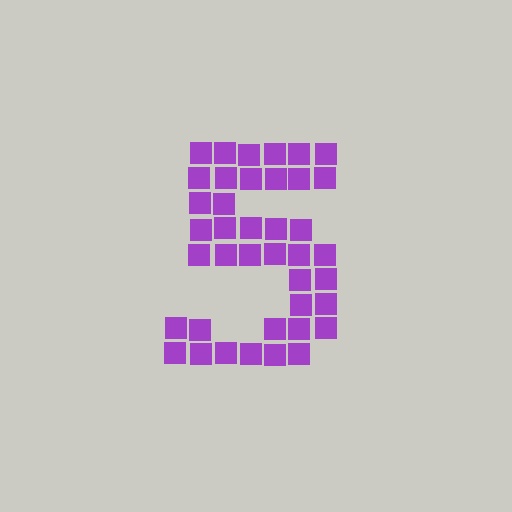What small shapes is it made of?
It is made of small squares.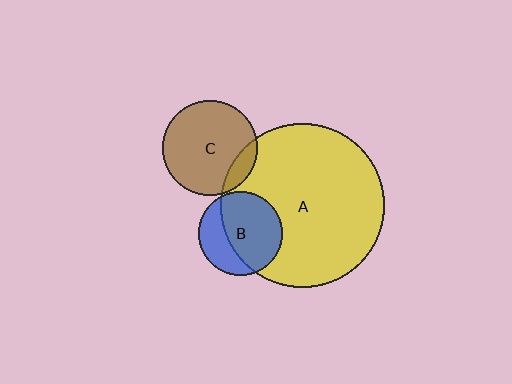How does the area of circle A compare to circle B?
Approximately 3.9 times.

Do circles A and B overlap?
Yes.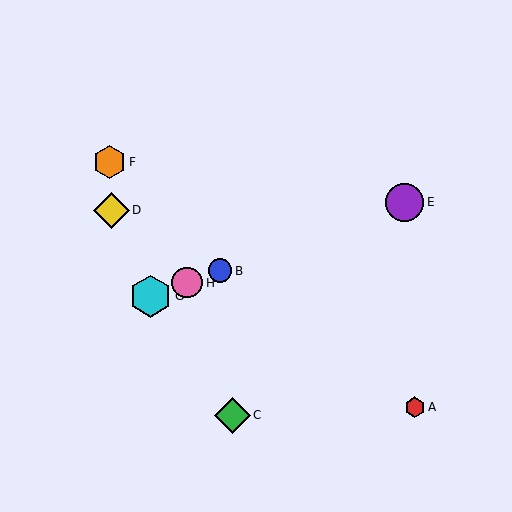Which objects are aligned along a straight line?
Objects B, E, G, H are aligned along a straight line.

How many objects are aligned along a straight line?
4 objects (B, E, G, H) are aligned along a straight line.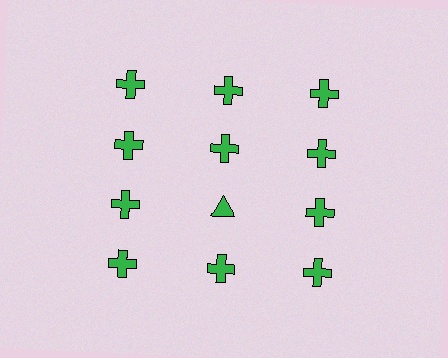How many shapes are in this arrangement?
There are 12 shapes arranged in a grid pattern.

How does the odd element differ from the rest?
It has a different shape: triangle instead of cross.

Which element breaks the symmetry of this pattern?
The green triangle in the third row, second from left column breaks the symmetry. All other shapes are green crosses.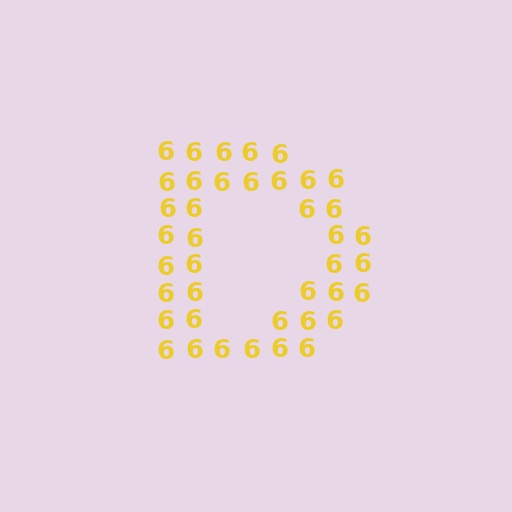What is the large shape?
The large shape is the letter D.